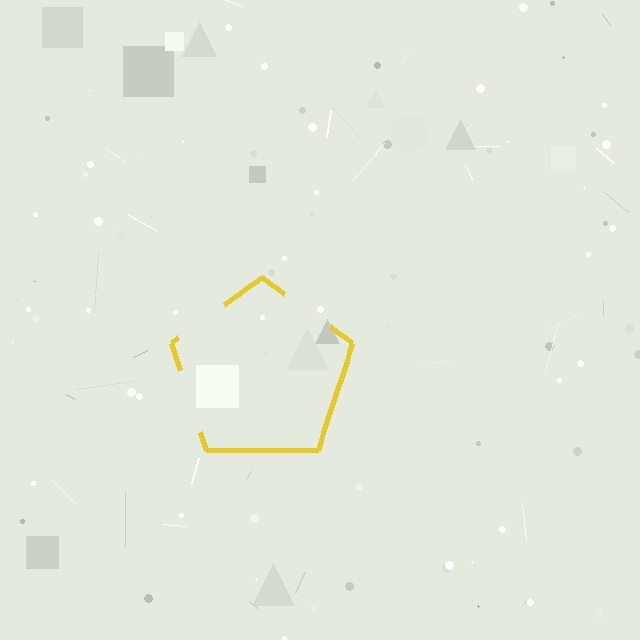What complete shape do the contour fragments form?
The contour fragments form a pentagon.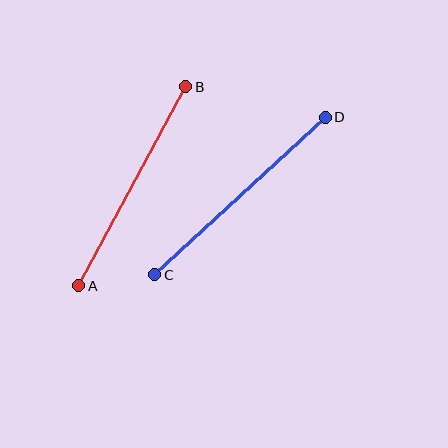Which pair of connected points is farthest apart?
Points C and D are farthest apart.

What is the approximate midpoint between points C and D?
The midpoint is at approximately (240, 196) pixels.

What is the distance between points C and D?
The distance is approximately 232 pixels.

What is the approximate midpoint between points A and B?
The midpoint is at approximately (132, 186) pixels.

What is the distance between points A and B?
The distance is approximately 226 pixels.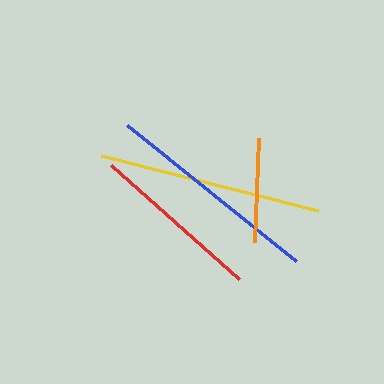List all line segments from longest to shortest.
From longest to shortest: yellow, blue, red, orange.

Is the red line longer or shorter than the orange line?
The red line is longer than the orange line.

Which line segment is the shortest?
The orange line is the shortest at approximately 104 pixels.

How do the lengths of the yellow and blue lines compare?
The yellow and blue lines are approximately the same length.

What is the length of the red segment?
The red segment is approximately 172 pixels long.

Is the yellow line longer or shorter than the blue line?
The yellow line is longer than the blue line.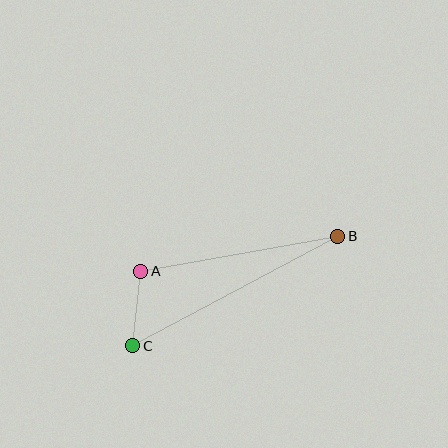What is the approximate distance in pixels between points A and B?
The distance between A and B is approximately 200 pixels.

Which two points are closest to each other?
Points A and C are closest to each other.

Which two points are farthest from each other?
Points B and C are farthest from each other.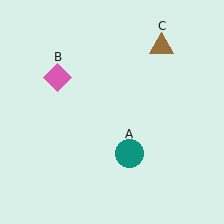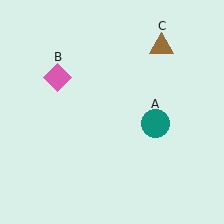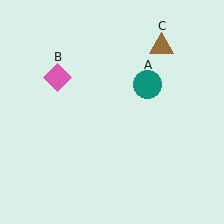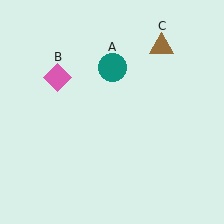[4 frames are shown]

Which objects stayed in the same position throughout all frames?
Pink diamond (object B) and brown triangle (object C) remained stationary.